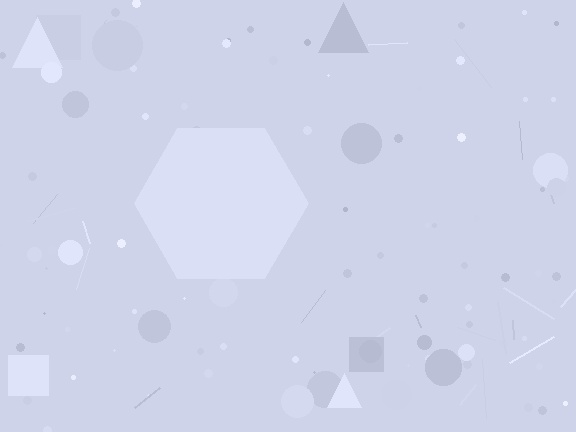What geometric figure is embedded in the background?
A hexagon is embedded in the background.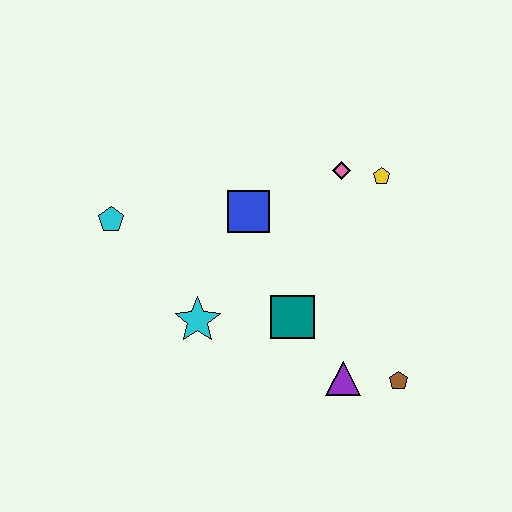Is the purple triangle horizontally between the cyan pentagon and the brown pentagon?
Yes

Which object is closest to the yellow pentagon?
The pink diamond is closest to the yellow pentagon.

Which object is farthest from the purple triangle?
The cyan pentagon is farthest from the purple triangle.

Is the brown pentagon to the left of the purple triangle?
No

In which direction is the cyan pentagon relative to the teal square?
The cyan pentagon is to the left of the teal square.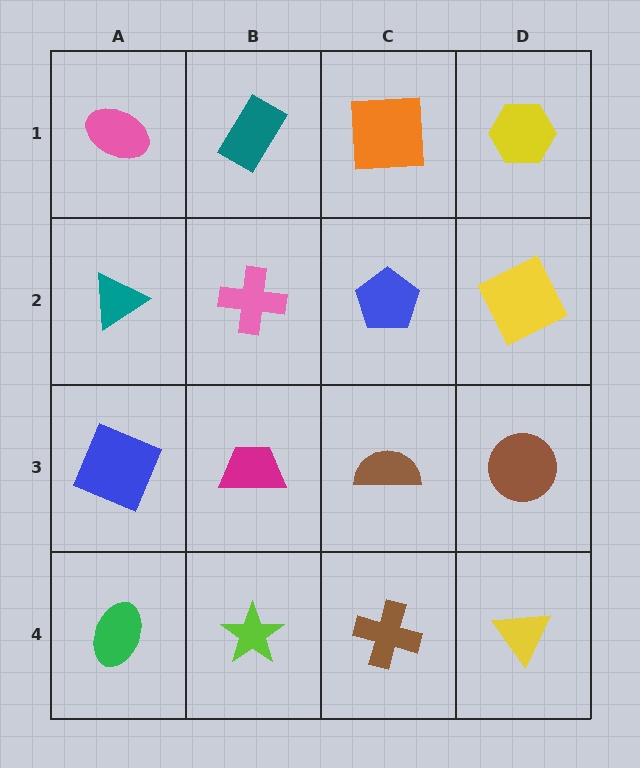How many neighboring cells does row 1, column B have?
3.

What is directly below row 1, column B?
A pink cross.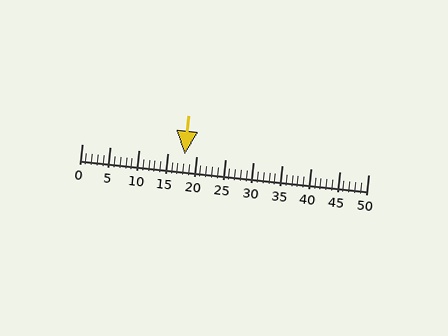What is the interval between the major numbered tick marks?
The major tick marks are spaced 5 units apart.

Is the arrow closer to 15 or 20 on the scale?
The arrow is closer to 20.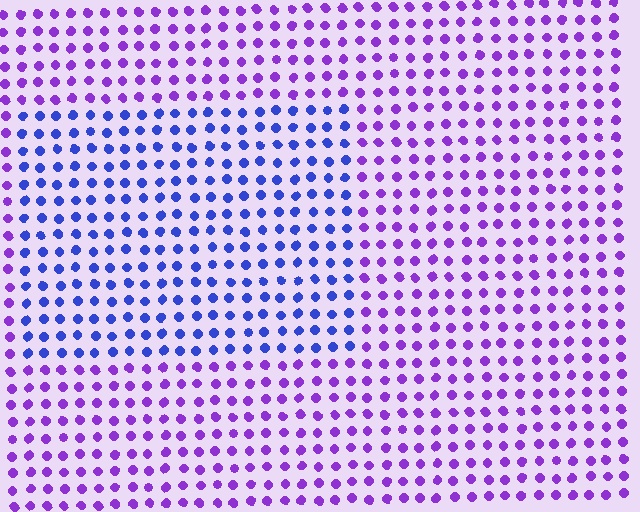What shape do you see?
I see a rectangle.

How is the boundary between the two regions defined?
The boundary is defined purely by a slight shift in hue (about 42 degrees). Spacing, size, and orientation are identical on both sides.